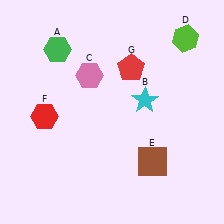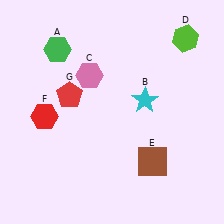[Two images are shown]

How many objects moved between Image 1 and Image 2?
1 object moved between the two images.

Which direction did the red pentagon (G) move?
The red pentagon (G) moved left.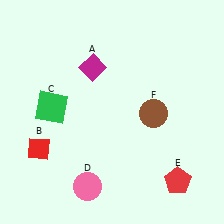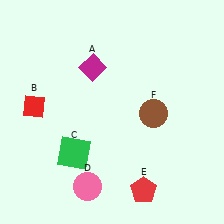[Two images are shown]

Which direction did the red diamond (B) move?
The red diamond (B) moved up.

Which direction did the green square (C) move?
The green square (C) moved down.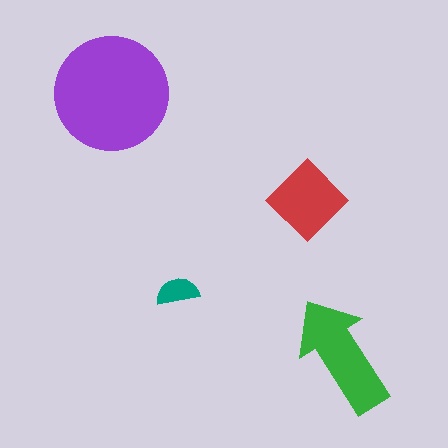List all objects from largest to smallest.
The purple circle, the green arrow, the red diamond, the teal semicircle.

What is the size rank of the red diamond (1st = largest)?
3rd.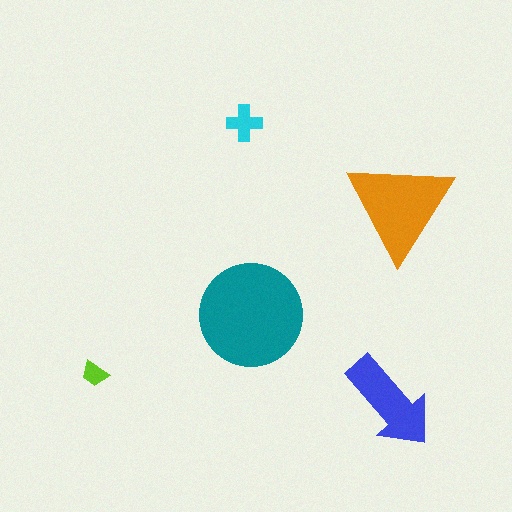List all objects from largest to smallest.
The teal circle, the orange triangle, the blue arrow, the cyan cross, the lime trapezoid.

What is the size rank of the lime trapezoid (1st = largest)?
5th.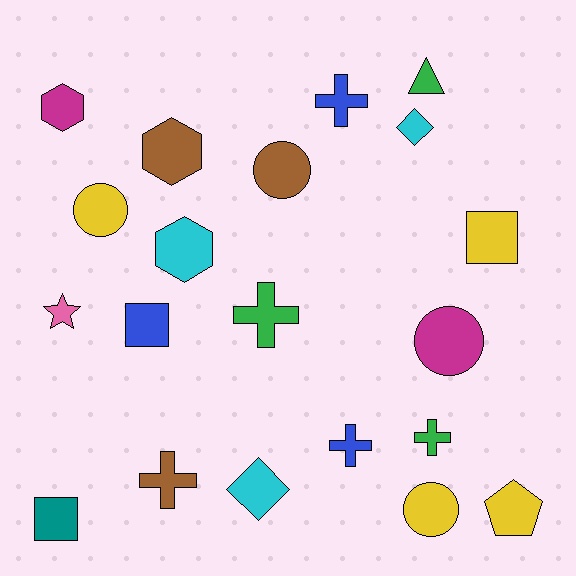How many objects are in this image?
There are 20 objects.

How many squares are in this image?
There are 3 squares.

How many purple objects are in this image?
There are no purple objects.